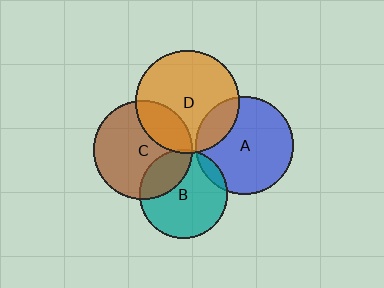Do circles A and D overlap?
Yes.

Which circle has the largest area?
Circle D (orange).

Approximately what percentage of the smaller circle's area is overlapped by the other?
Approximately 20%.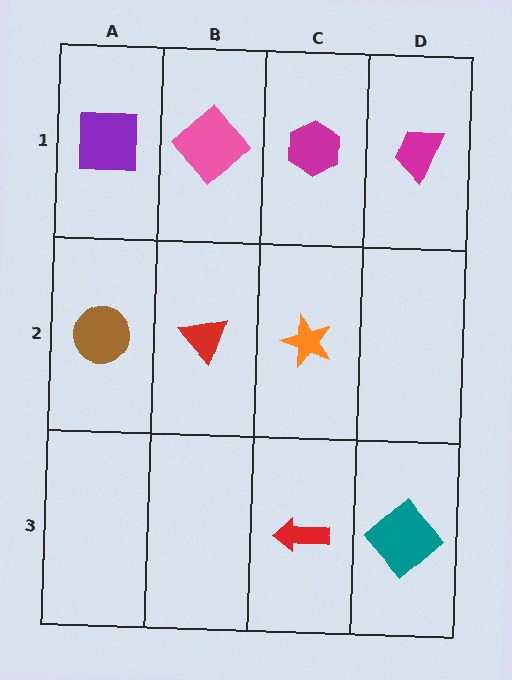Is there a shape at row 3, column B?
No, that cell is empty.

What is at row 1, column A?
A purple square.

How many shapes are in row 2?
3 shapes.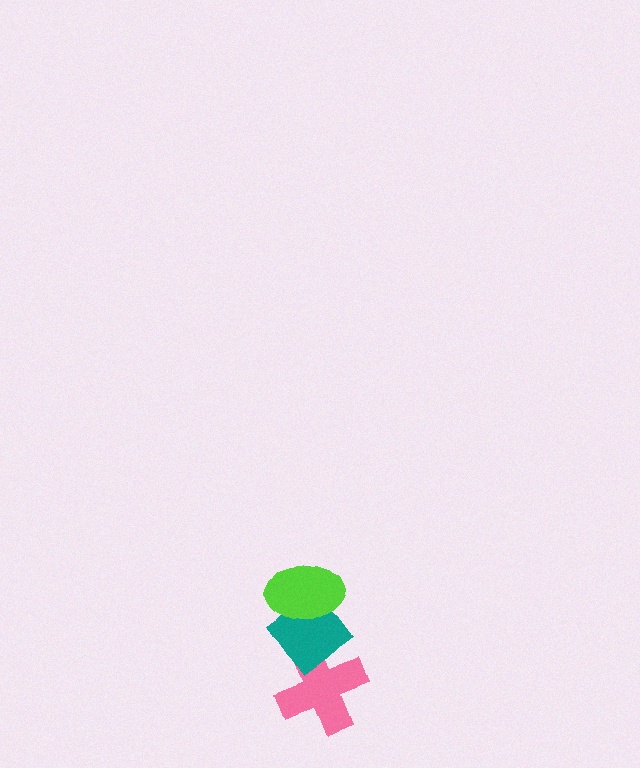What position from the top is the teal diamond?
The teal diamond is 2nd from the top.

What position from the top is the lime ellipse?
The lime ellipse is 1st from the top.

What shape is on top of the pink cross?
The teal diamond is on top of the pink cross.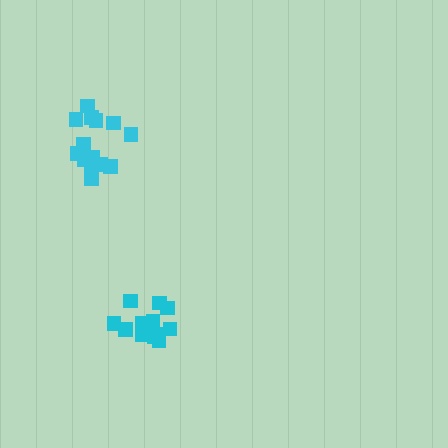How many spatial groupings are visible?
There are 2 spatial groupings.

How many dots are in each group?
Group 1: 14 dots, Group 2: 14 dots (28 total).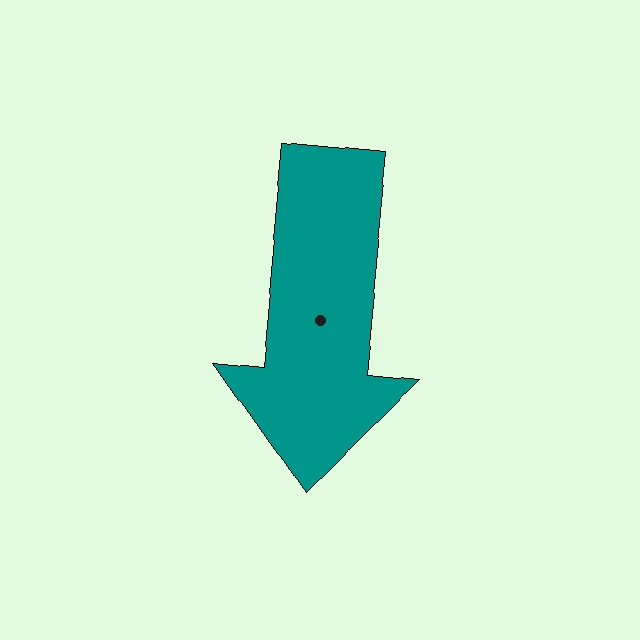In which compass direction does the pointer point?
South.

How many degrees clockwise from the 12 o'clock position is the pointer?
Approximately 186 degrees.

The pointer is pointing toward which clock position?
Roughly 6 o'clock.